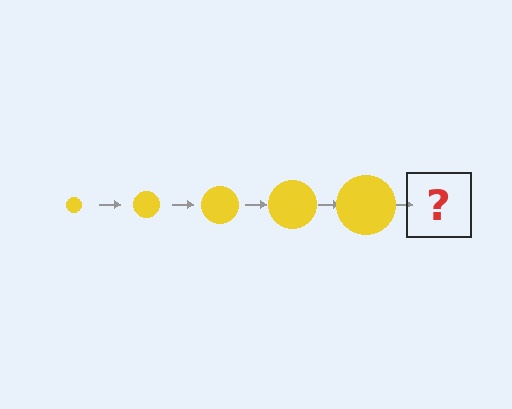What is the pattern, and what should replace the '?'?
The pattern is that the circle gets progressively larger each step. The '?' should be a yellow circle, larger than the previous one.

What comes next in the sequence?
The next element should be a yellow circle, larger than the previous one.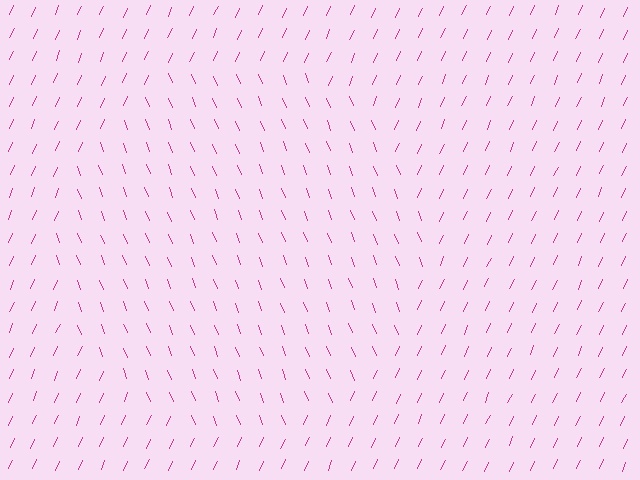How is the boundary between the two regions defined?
The boundary is defined purely by a change in line orientation (approximately 45 degrees difference). All lines are the same color and thickness.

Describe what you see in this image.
The image is filled with small magenta line segments. A circle region in the image has lines oriented differently from the surrounding lines, creating a visible texture boundary.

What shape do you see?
I see a circle.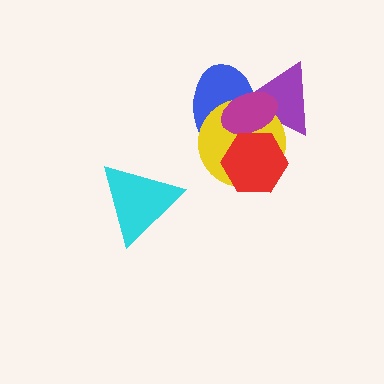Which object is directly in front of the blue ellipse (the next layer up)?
The yellow circle is directly in front of the blue ellipse.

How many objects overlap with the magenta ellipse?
4 objects overlap with the magenta ellipse.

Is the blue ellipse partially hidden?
Yes, it is partially covered by another shape.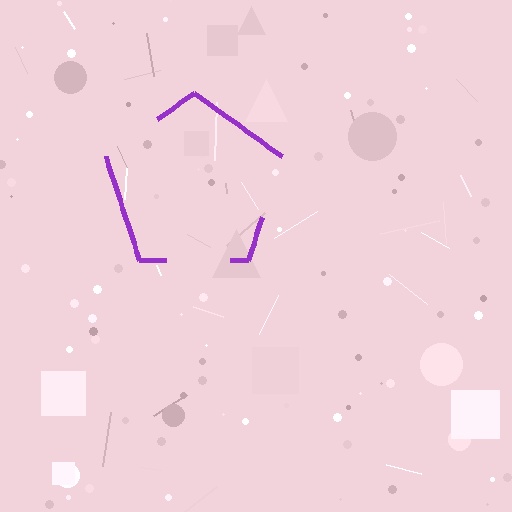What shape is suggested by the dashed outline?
The dashed outline suggests a pentagon.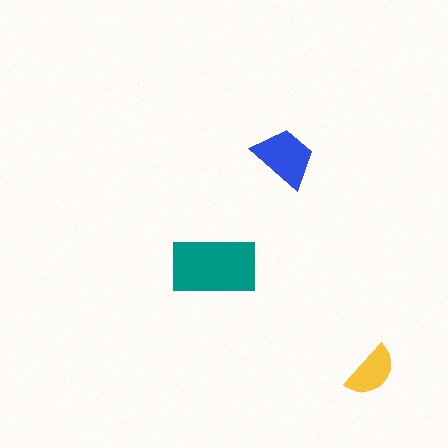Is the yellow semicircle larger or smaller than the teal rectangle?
Smaller.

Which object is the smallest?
The yellow semicircle.